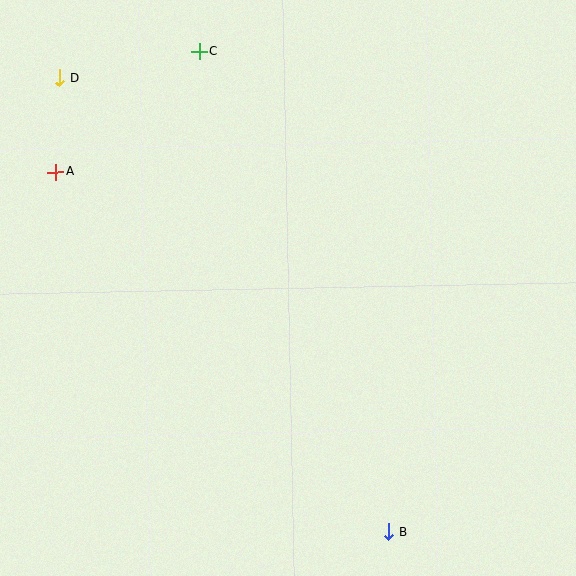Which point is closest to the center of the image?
Point C at (199, 52) is closest to the center.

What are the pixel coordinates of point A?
Point A is at (55, 172).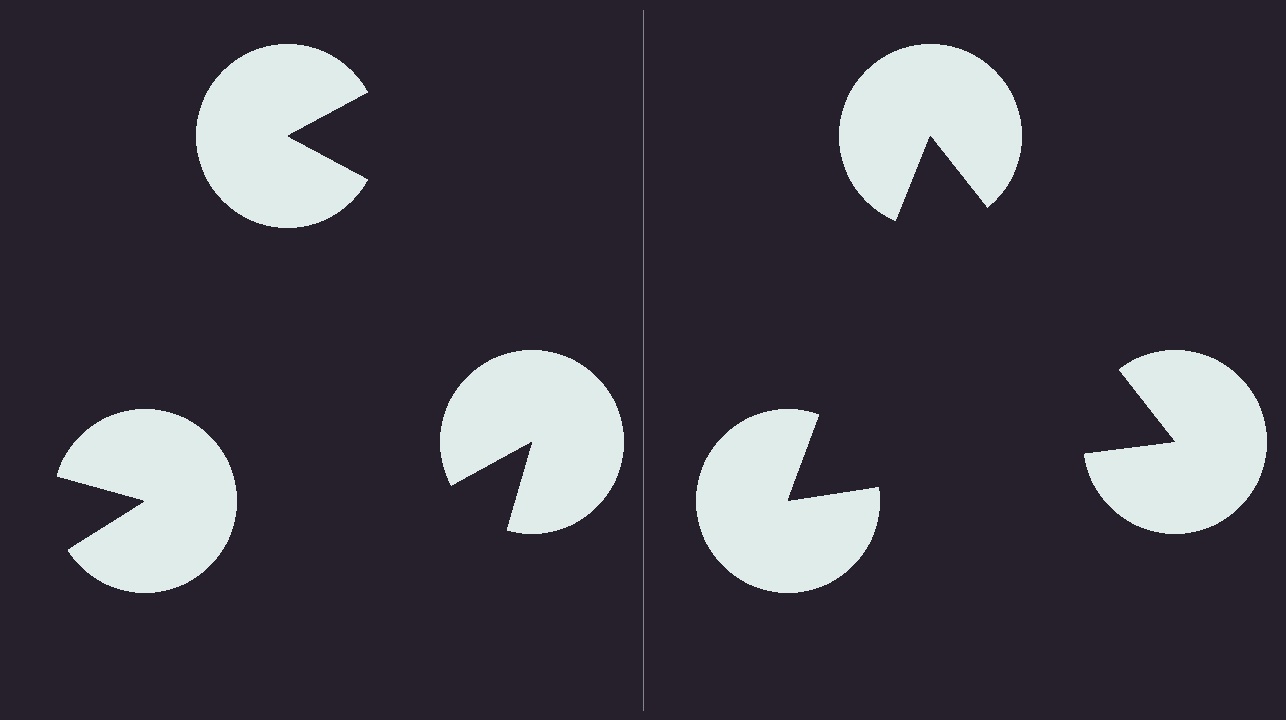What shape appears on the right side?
An illusory triangle.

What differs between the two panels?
The pac-man discs are positioned identically on both sides; only the wedge orientations differ. On the right they align to a triangle; on the left they are misaligned.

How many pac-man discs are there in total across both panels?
6 — 3 on each side.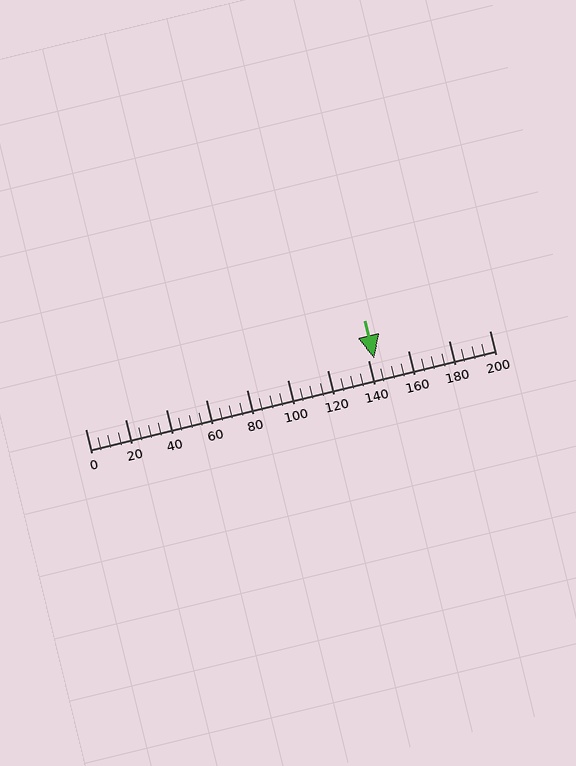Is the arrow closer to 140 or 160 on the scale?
The arrow is closer to 140.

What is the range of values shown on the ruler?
The ruler shows values from 0 to 200.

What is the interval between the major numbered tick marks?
The major tick marks are spaced 20 units apart.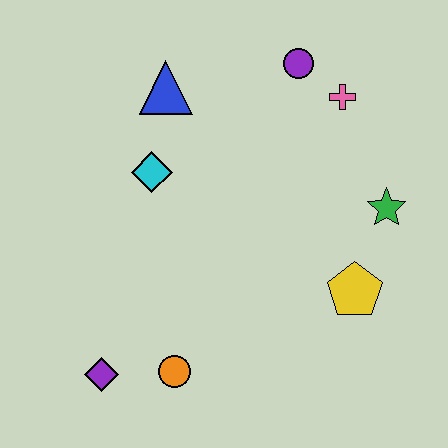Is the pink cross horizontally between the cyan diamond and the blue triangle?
No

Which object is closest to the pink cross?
The purple circle is closest to the pink cross.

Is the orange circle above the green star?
No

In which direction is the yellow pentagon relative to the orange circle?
The yellow pentagon is to the right of the orange circle.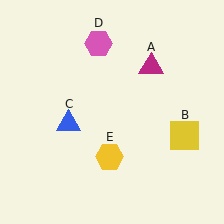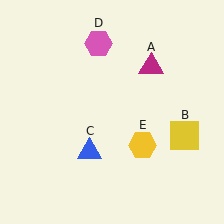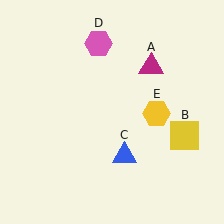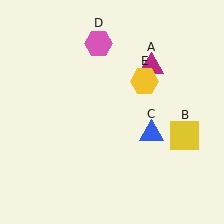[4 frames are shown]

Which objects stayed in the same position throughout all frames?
Magenta triangle (object A) and yellow square (object B) and pink hexagon (object D) remained stationary.